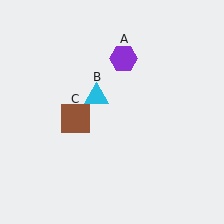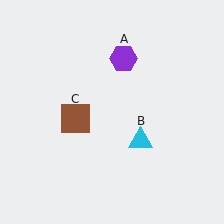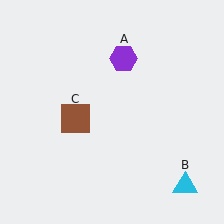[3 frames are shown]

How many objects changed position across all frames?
1 object changed position: cyan triangle (object B).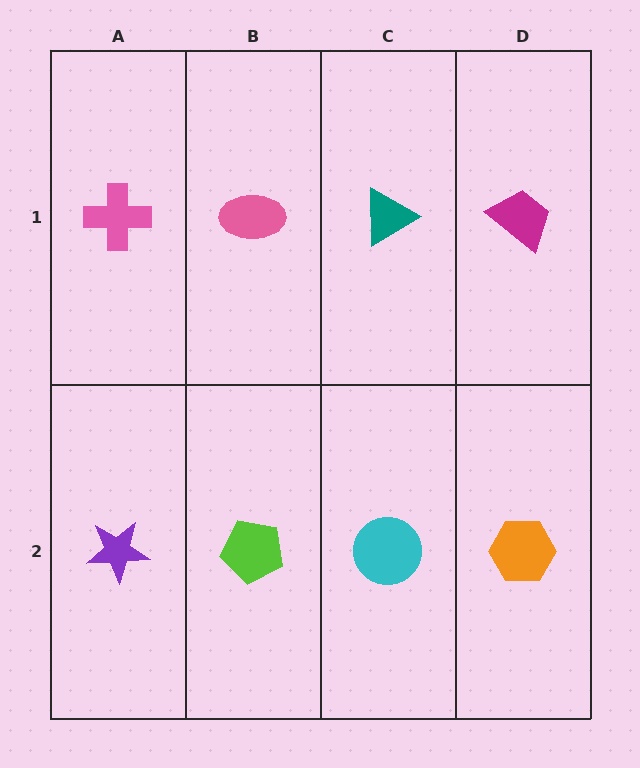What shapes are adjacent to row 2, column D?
A magenta trapezoid (row 1, column D), a cyan circle (row 2, column C).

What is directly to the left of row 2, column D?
A cyan circle.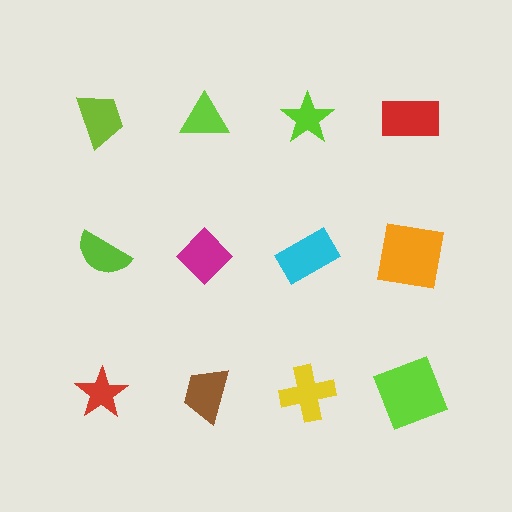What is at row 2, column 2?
A magenta diamond.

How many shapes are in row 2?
4 shapes.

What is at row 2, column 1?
A lime semicircle.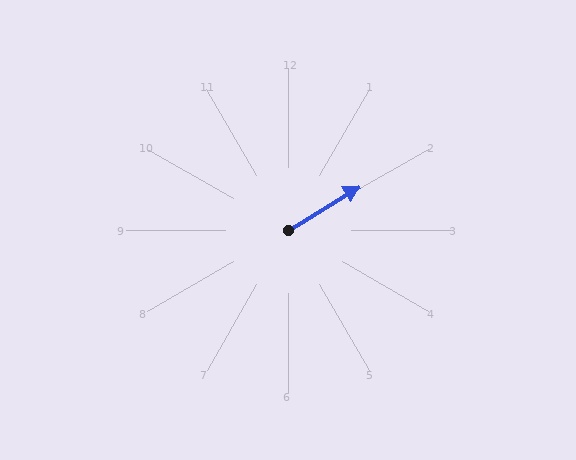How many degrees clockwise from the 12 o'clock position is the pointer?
Approximately 58 degrees.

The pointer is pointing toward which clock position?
Roughly 2 o'clock.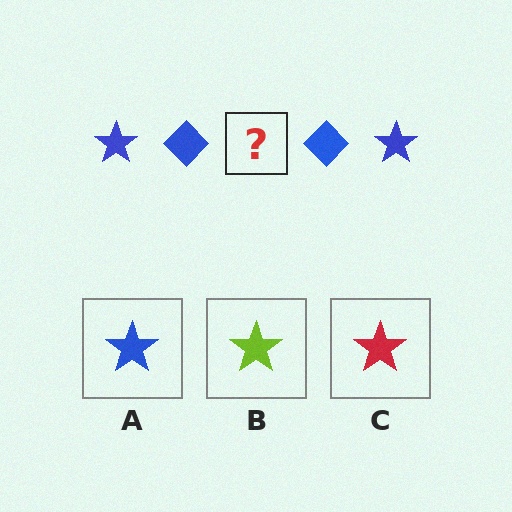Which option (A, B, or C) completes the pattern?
A.